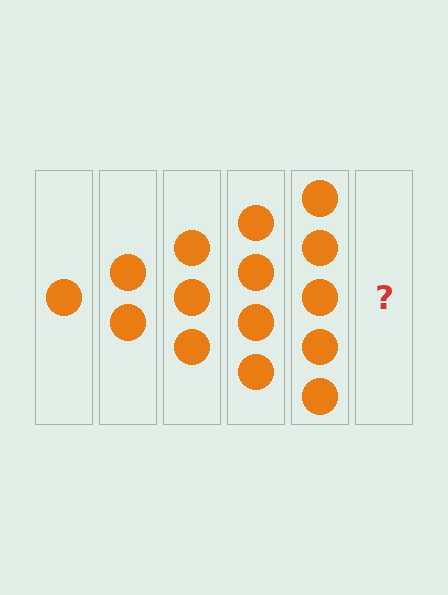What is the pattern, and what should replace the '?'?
The pattern is that each step adds one more circle. The '?' should be 6 circles.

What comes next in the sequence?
The next element should be 6 circles.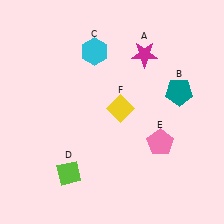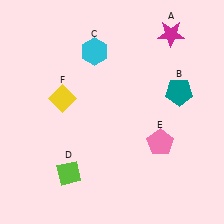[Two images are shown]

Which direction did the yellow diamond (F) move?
The yellow diamond (F) moved left.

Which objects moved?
The objects that moved are: the magenta star (A), the yellow diamond (F).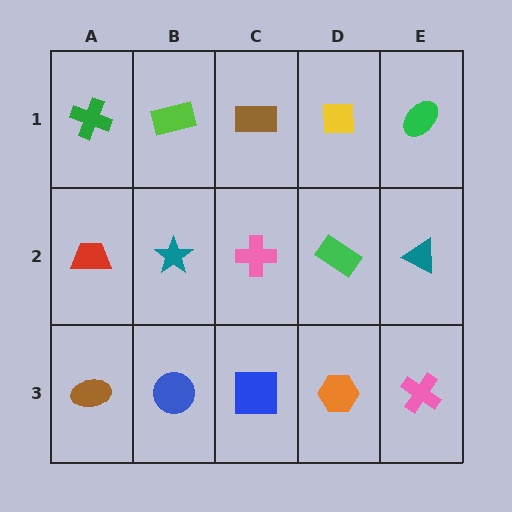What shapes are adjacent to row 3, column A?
A red trapezoid (row 2, column A), a blue circle (row 3, column B).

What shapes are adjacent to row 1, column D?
A green rectangle (row 2, column D), a brown rectangle (row 1, column C), a green ellipse (row 1, column E).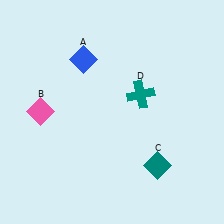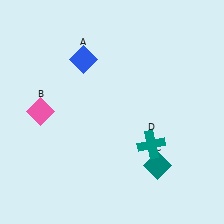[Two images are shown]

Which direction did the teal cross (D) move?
The teal cross (D) moved down.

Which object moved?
The teal cross (D) moved down.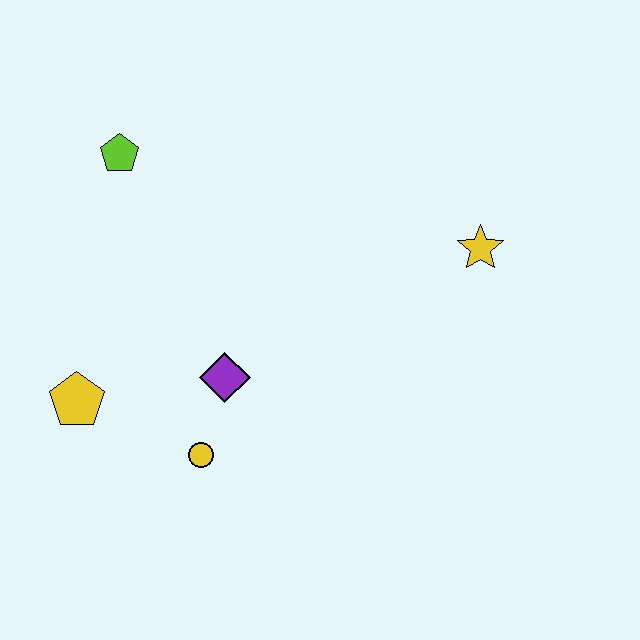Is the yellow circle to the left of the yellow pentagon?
No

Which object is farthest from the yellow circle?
The yellow star is farthest from the yellow circle.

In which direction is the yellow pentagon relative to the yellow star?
The yellow pentagon is to the left of the yellow star.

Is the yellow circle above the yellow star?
No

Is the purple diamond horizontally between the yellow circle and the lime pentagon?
No